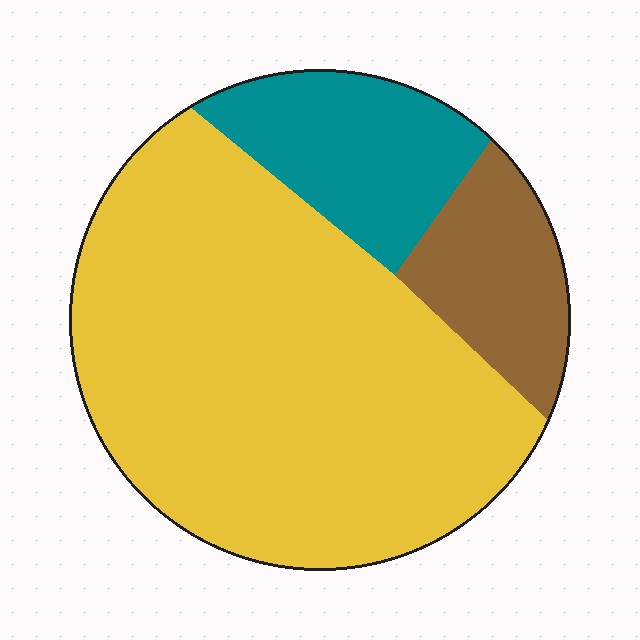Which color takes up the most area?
Yellow, at roughly 70%.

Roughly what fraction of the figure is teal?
Teal takes up about one sixth (1/6) of the figure.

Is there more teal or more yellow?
Yellow.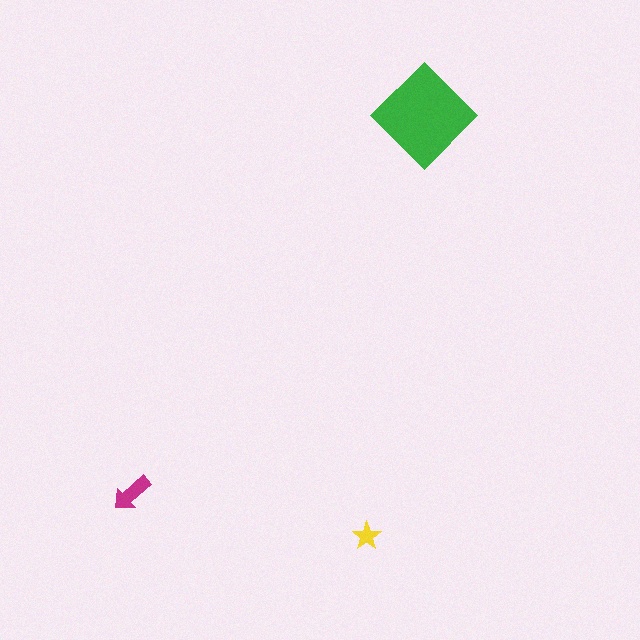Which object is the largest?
The green diamond.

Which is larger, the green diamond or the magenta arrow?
The green diamond.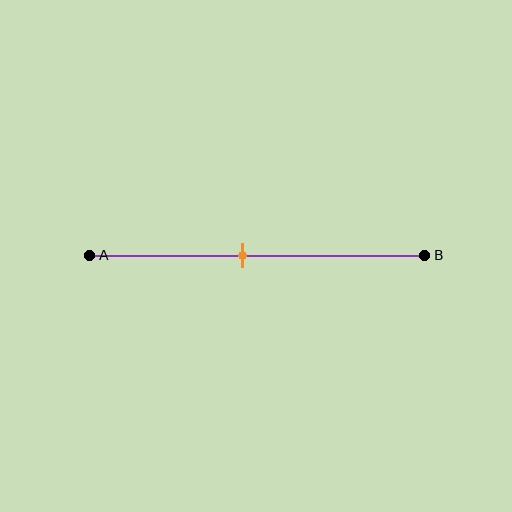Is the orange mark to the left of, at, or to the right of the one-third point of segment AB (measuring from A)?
The orange mark is to the right of the one-third point of segment AB.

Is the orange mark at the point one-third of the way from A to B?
No, the mark is at about 45% from A, not at the 33% one-third point.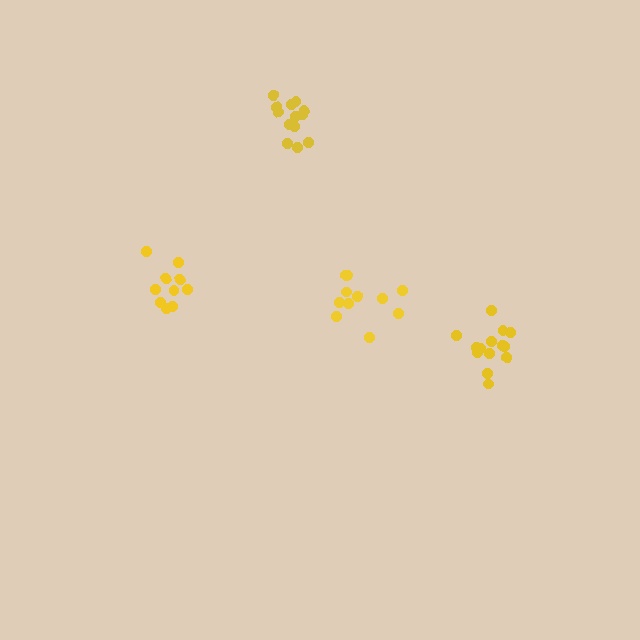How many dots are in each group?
Group 1: 11 dots, Group 2: 14 dots, Group 3: 13 dots, Group 4: 10 dots (48 total).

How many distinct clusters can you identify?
There are 4 distinct clusters.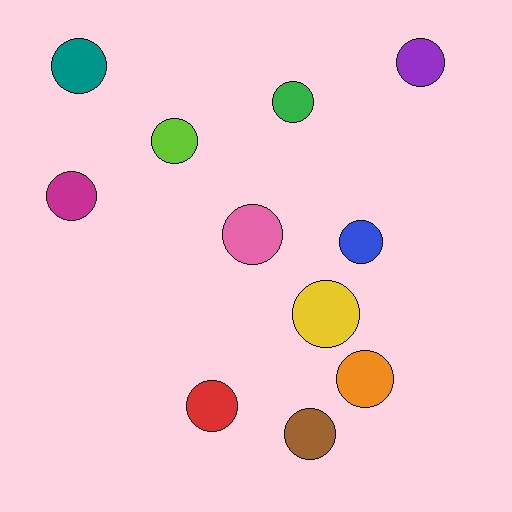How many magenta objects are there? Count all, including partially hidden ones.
There is 1 magenta object.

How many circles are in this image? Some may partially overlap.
There are 11 circles.